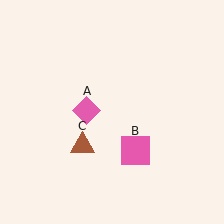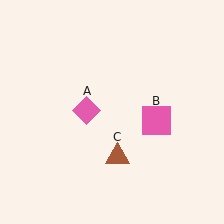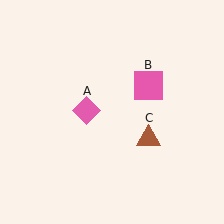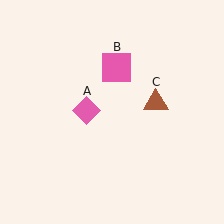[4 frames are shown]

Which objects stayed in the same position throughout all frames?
Pink diamond (object A) remained stationary.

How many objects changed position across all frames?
2 objects changed position: pink square (object B), brown triangle (object C).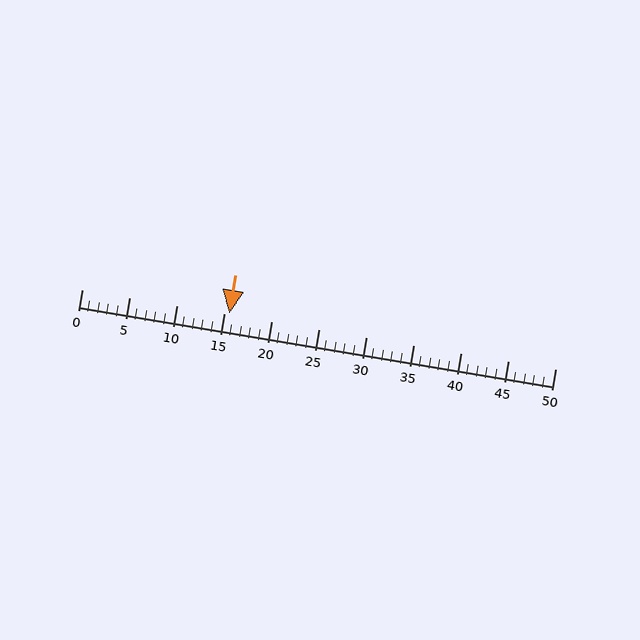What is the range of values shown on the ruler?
The ruler shows values from 0 to 50.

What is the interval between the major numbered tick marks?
The major tick marks are spaced 5 units apart.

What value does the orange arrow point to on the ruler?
The orange arrow points to approximately 16.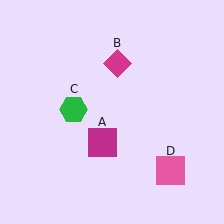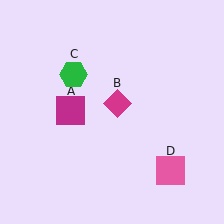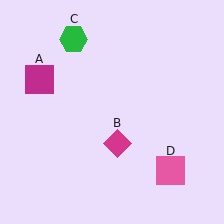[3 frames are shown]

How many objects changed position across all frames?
3 objects changed position: magenta square (object A), magenta diamond (object B), green hexagon (object C).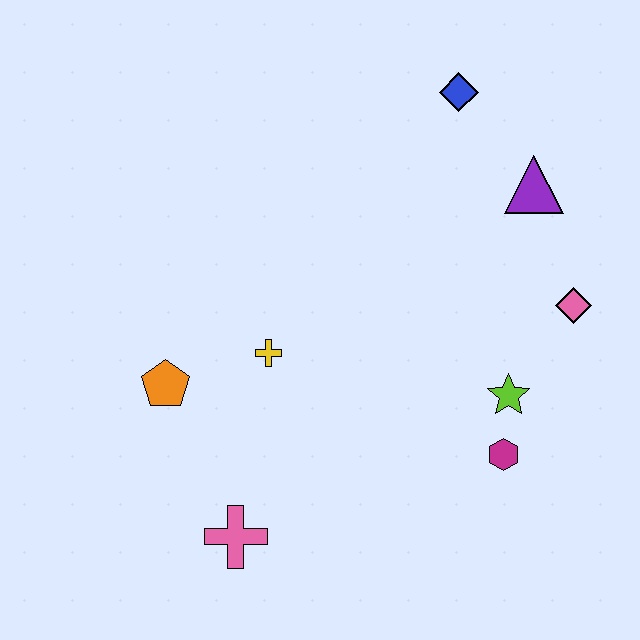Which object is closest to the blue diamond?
The purple triangle is closest to the blue diamond.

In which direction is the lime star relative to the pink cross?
The lime star is to the right of the pink cross.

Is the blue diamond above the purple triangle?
Yes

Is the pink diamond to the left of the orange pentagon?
No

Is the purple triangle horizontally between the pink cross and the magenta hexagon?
No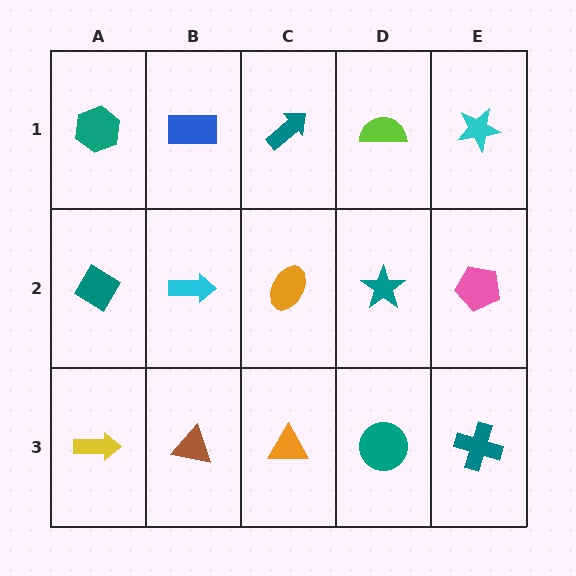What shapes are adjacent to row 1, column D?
A teal star (row 2, column D), a teal arrow (row 1, column C), a cyan star (row 1, column E).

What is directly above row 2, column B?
A blue rectangle.